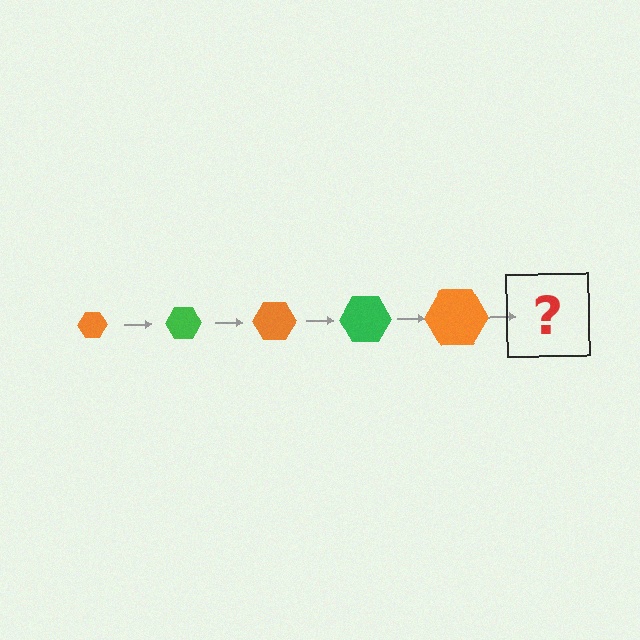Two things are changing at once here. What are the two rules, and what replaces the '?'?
The two rules are that the hexagon grows larger each step and the color cycles through orange and green. The '?' should be a green hexagon, larger than the previous one.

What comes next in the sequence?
The next element should be a green hexagon, larger than the previous one.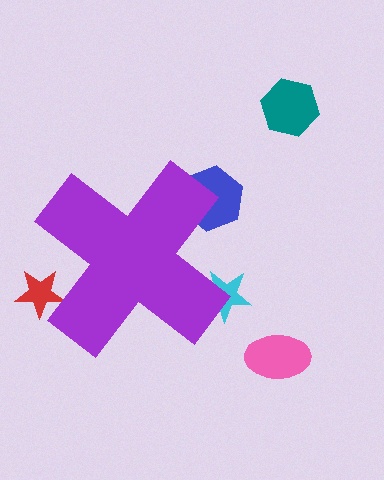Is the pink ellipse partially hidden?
No, the pink ellipse is fully visible.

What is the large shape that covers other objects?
A purple cross.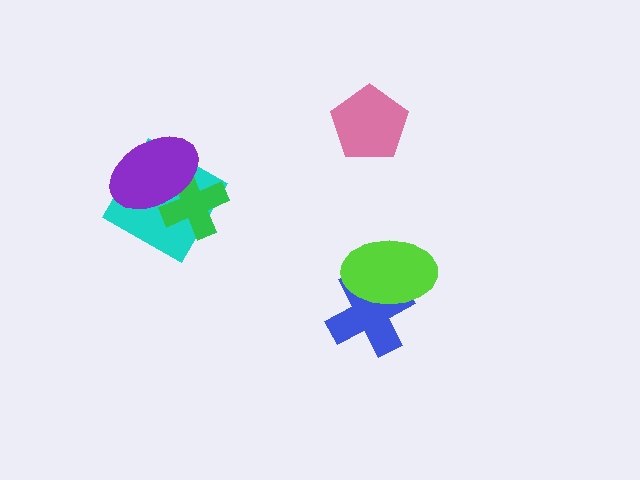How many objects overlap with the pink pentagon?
0 objects overlap with the pink pentagon.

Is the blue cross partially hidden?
Yes, it is partially covered by another shape.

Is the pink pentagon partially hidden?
No, no other shape covers it.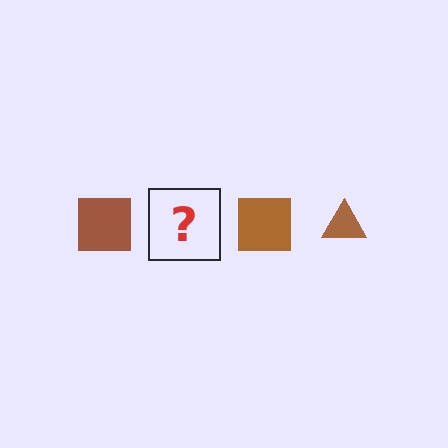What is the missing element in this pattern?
The missing element is a brown triangle.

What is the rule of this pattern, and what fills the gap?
The rule is that the pattern cycles through square, triangle shapes in brown. The gap should be filled with a brown triangle.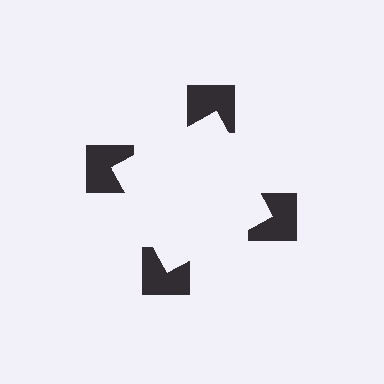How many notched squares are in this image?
There are 4 — one at each vertex of the illusory square.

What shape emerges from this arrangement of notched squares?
An illusory square — its edges are inferred from the aligned wedge cuts in the notched squares, not physically drawn.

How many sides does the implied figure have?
4 sides.